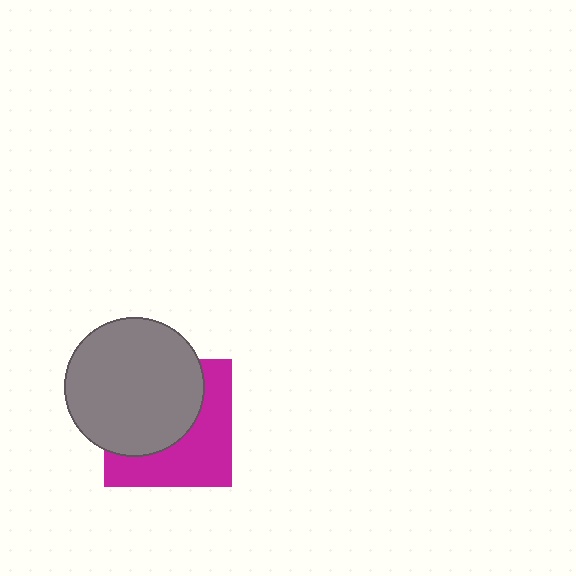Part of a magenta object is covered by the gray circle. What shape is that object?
It is a square.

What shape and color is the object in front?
The object in front is a gray circle.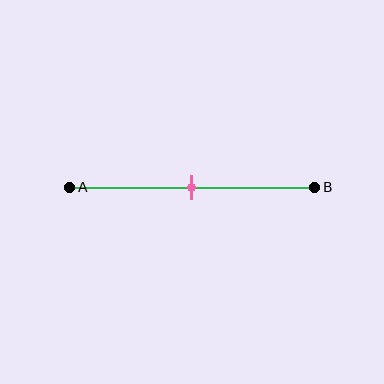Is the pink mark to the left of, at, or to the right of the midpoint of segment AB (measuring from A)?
The pink mark is approximately at the midpoint of segment AB.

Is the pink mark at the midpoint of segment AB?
Yes, the mark is approximately at the midpoint.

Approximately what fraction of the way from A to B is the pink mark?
The pink mark is approximately 50% of the way from A to B.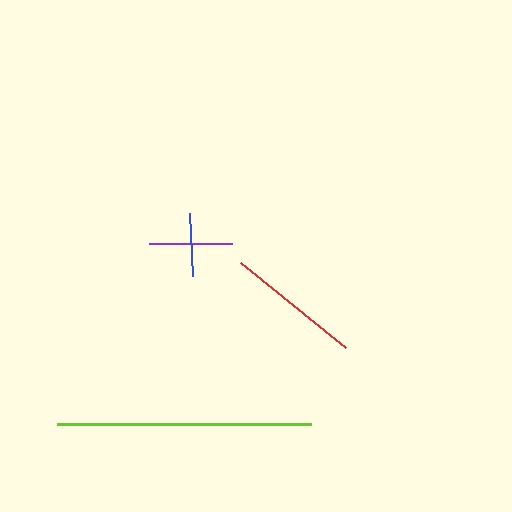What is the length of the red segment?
The red segment is approximately 135 pixels long.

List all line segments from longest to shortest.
From longest to shortest: lime, red, purple, blue.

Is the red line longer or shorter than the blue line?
The red line is longer than the blue line.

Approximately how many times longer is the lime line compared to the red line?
The lime line is approximately 1.9 times the length of the red line.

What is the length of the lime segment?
The lime segment is approximately 254 pixels long.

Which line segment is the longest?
The lime line is the longest at approximately 254 pixels.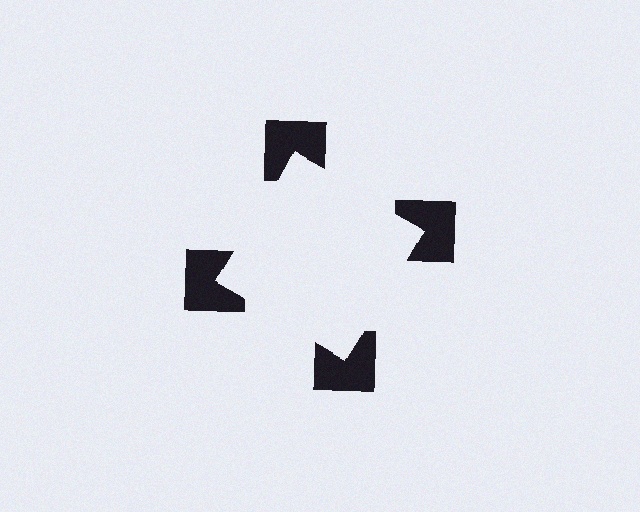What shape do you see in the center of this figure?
An illusory square — its edges are inferred from the aligned wedge cuts in the notched squares, not physically drawn.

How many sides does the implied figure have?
4 sides.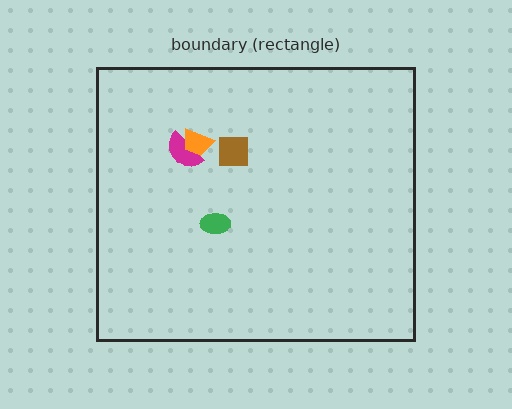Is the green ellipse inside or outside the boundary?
Inside.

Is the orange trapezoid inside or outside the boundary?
Inside.